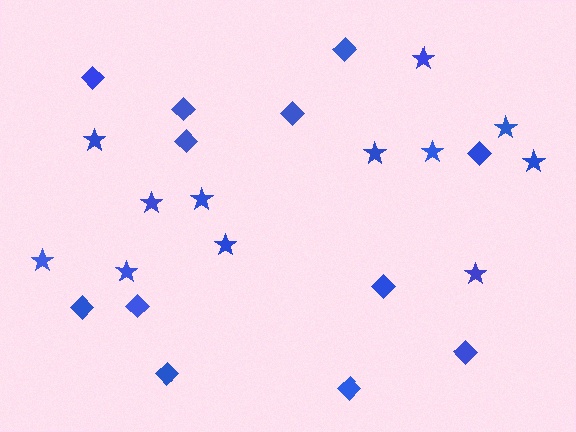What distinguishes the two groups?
There are 2 groups: one group of diamonds (12) and one group of stars (12).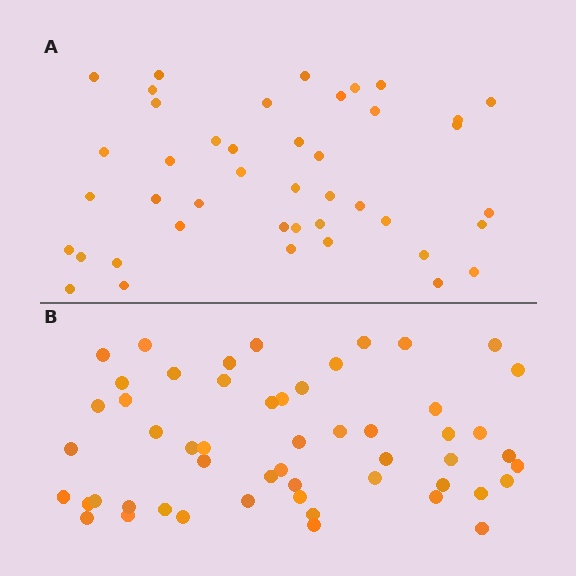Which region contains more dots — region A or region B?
Region B (the bottom region) has more dots.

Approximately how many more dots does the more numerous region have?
Region B has roughly 10 or so more dots than region A.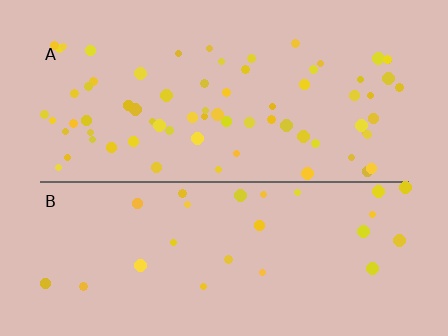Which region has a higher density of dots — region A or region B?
A (the top).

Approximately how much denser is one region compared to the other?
Approximately 2.7× — region A over region B.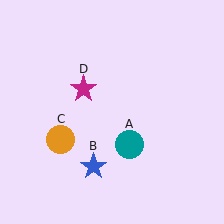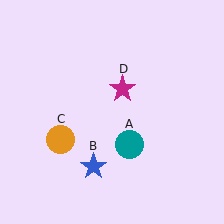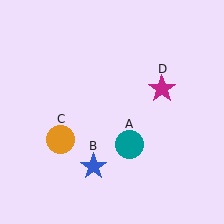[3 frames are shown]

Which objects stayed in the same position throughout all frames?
Teal circle (object A) and blue star (object B) and orange circle (object C) remained stationary.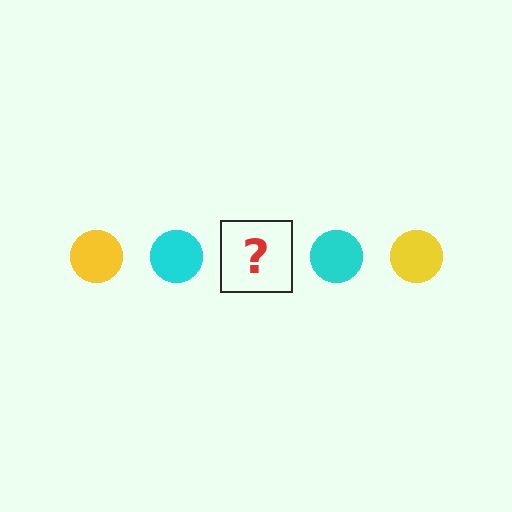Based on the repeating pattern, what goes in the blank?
The blank should be a yellow circle.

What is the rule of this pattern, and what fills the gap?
The rule is that the pattern cycles through yellow, cyan circles. The gap should be filled with a yellow circle.